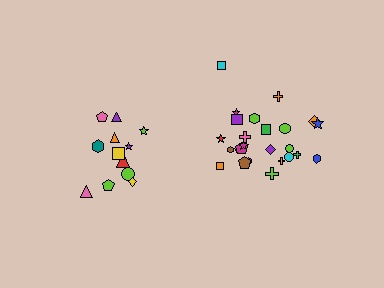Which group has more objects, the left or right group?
The right group.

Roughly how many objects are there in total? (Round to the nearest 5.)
Roughly 35 objects in total.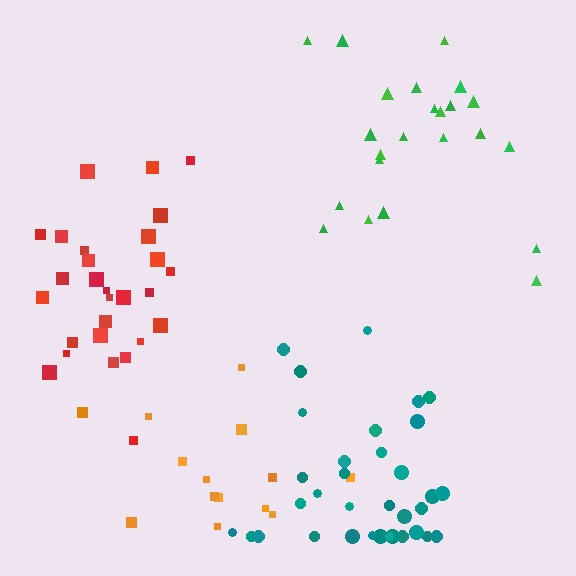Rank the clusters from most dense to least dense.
teal, orange, red, green.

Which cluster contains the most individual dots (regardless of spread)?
Teal (34).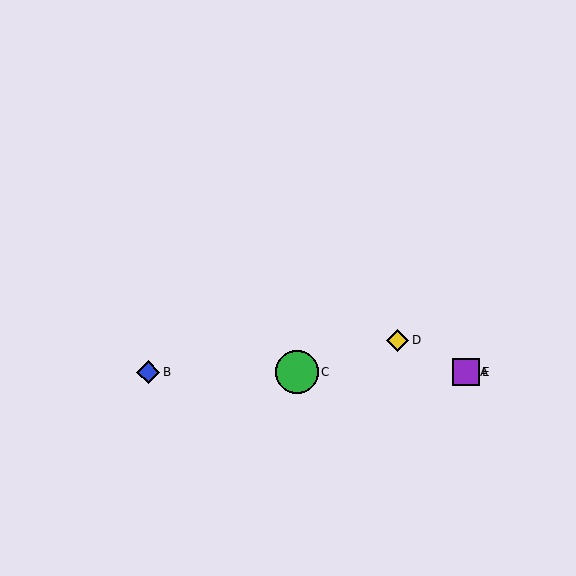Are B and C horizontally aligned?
Yes, both are at y≈372.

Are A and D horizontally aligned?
No, A is at y≈372 and D is at y≈340.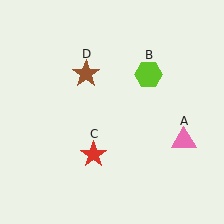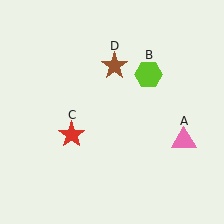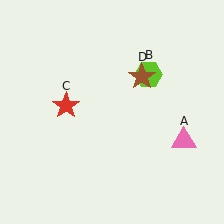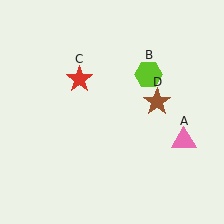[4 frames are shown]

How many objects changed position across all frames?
2 objects changed position: red star (object C), brown star (object D).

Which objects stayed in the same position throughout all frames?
Pink triangle (object A) and lime hexagon (object B) remained stationary.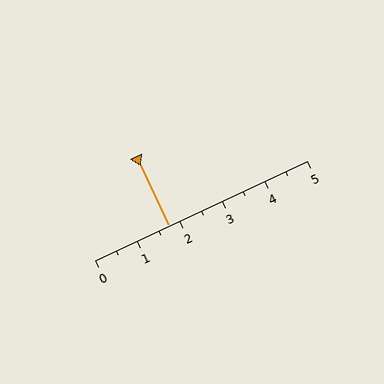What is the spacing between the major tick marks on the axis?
The major ticks are spaced 1 apart.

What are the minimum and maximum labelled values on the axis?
The axis runs from 0 to 5.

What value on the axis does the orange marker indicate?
The marker indicates approximately 1.8.